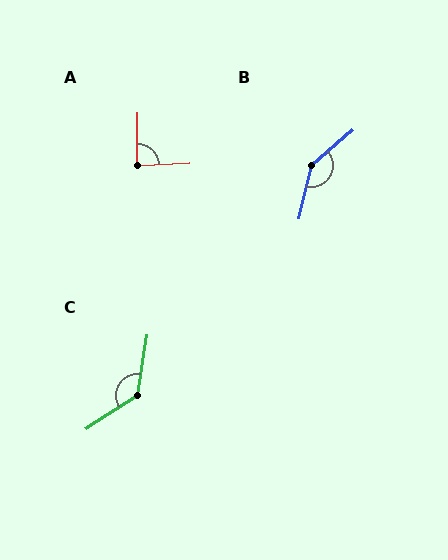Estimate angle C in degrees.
Approximately 132 degrees.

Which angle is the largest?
B, at approximately 144 degrees.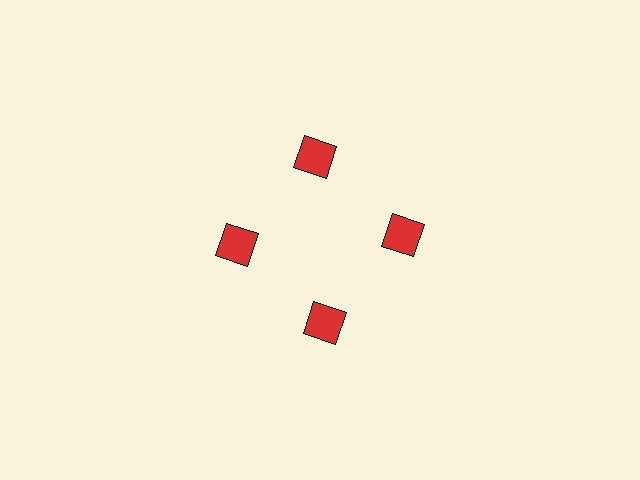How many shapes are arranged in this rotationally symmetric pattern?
There are 4 shapes, arranged in 4 groups of 1.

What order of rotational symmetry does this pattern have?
This pattern has 4-fold rotational symmetry.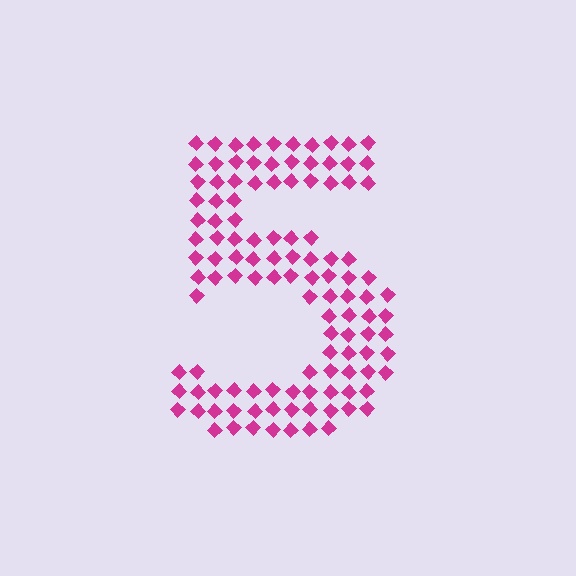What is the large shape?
The large shape is the digit 5.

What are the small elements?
The small elements are diamonds.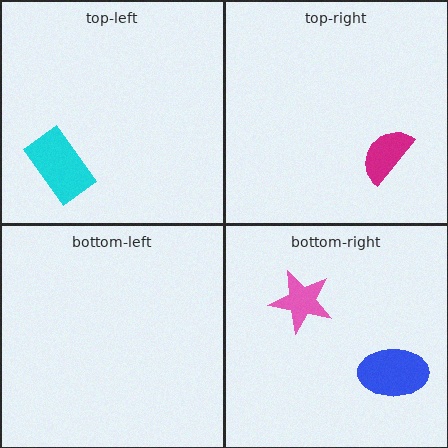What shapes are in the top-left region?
The cyan rectangle.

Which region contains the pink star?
The bottom-right region.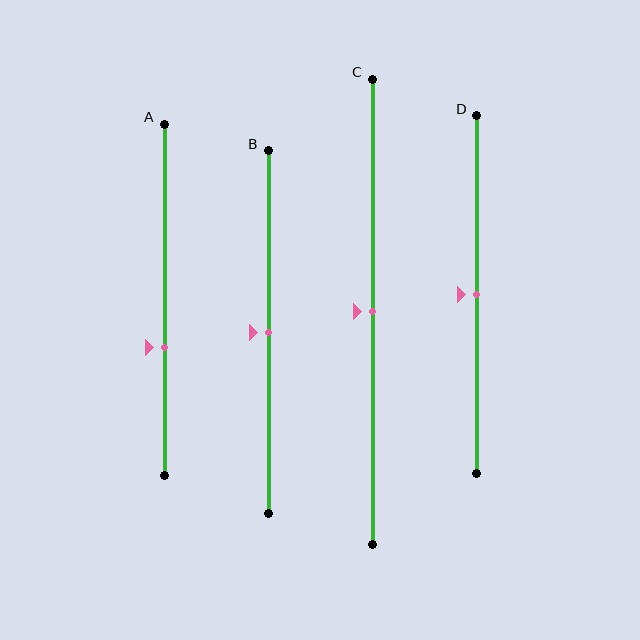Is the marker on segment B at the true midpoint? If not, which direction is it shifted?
Yes, the marker on segment B is at the true midpoint.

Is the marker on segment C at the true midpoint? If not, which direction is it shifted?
Yes, the marker on segment C is at the true midpoint.